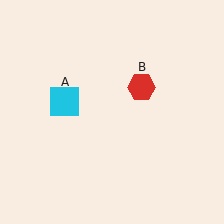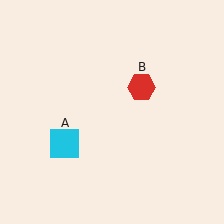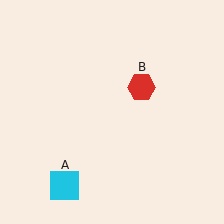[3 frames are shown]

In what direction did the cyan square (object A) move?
The cyan square (object A) moved down.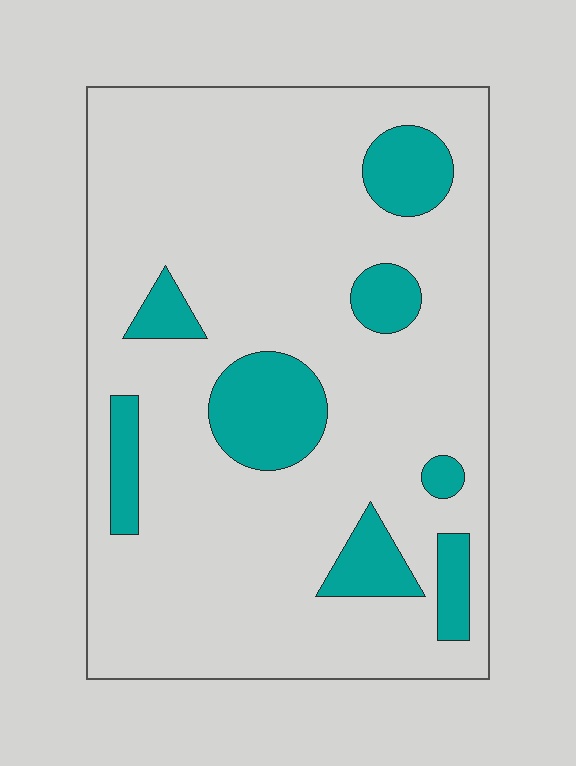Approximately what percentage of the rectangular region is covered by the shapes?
Approximately 15%.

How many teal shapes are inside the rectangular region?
8.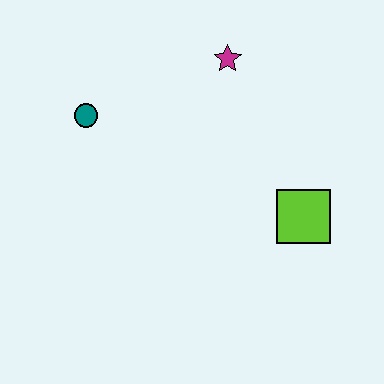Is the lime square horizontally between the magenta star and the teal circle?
No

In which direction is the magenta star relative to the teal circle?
The magenta star is to the right of the teal circle.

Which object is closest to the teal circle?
The magenta star is closest to the teal circle.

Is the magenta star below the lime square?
No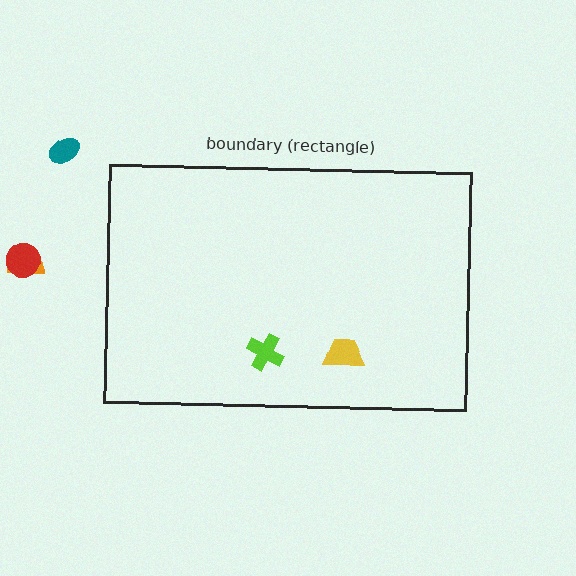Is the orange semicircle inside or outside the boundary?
Outside.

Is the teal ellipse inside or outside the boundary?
Outside.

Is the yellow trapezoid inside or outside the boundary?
Inside.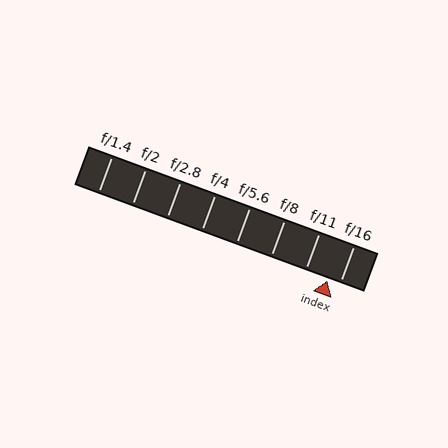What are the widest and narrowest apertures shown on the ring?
The widest aperture shown is f/1.4 and the narrowest is f/16.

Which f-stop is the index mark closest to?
The index mark is closest to f/16.